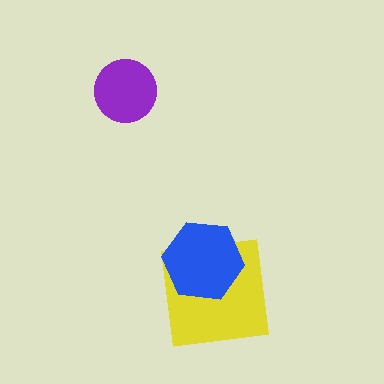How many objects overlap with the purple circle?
0 objects overlap with the purple circle.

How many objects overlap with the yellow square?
1 object overlaps with the yellow square.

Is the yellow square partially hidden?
Yes, it is partially covered by another shape.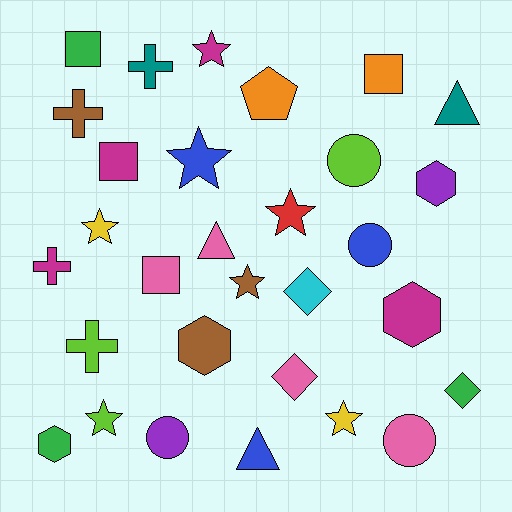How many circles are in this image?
There are 4 circles.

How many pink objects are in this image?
There are 4 pink objects.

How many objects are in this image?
There are 30 objects.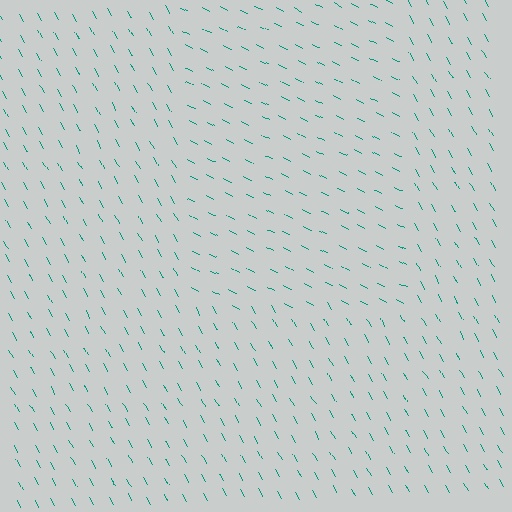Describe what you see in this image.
The image is filled with small teal line segments. A rectangle region in the image has lines oriented differently from the surrounding lines, creating a visible texture boundary.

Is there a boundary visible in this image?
Yes, there is a texture boundary formed by a change in line orientation.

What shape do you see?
I see a rectangle.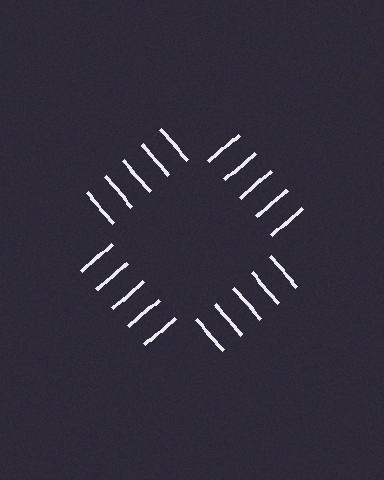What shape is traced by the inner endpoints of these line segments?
An illusory square — the line segments terminate on its edges but no continuous stroke is drawn.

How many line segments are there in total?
20 — 5 along each of the 4 edges.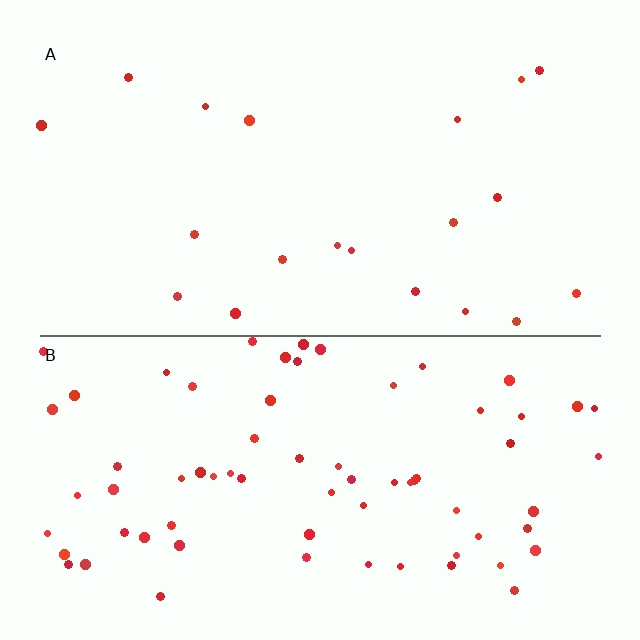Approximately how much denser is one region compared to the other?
Approximately 3.5× — region B over region A.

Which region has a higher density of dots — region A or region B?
B (the bottom).